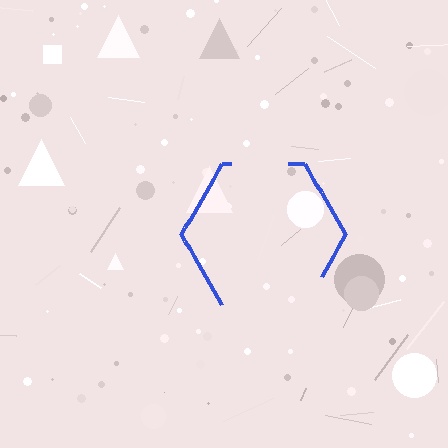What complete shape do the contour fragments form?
The contour fragments form a hexagon.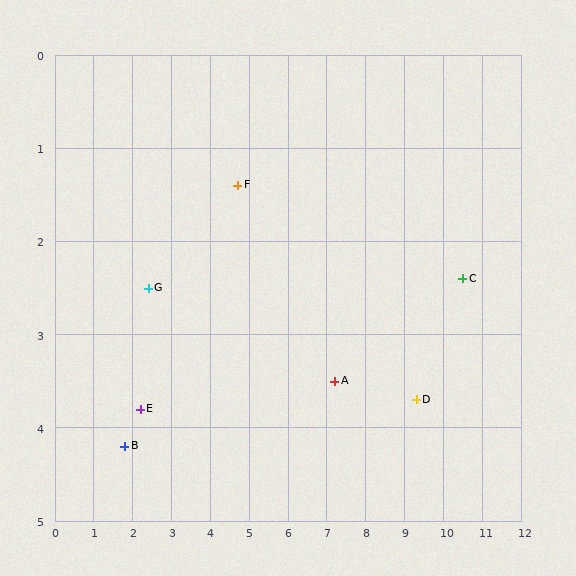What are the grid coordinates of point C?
Point C is at approximately (10.5, 2.4).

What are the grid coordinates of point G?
Point G is at approximately (2.4, 2.5).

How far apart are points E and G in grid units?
Points E and G are about 1.3 grid units apart.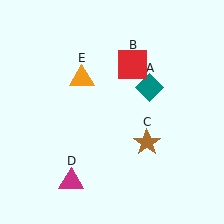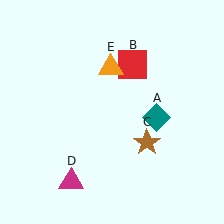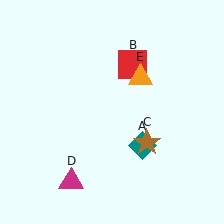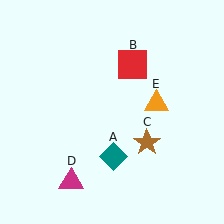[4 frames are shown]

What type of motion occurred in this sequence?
The teal diamond (object A), orange triangle (object E) rotated clockwise around the center of the scene.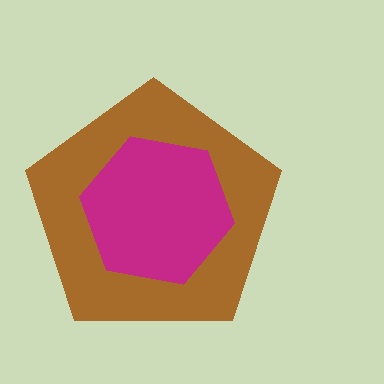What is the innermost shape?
The magenta hexagon.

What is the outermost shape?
The brown pentagon.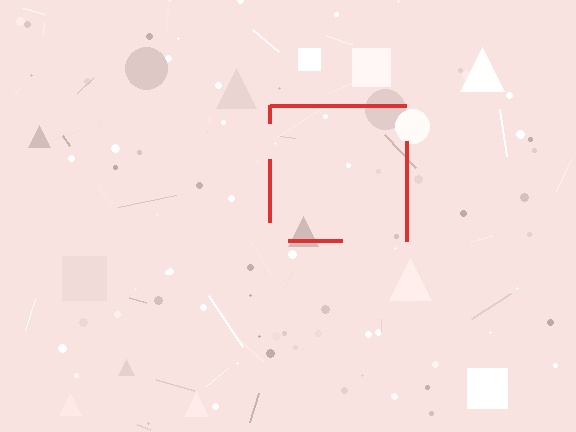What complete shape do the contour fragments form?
The contour fragments form a square.